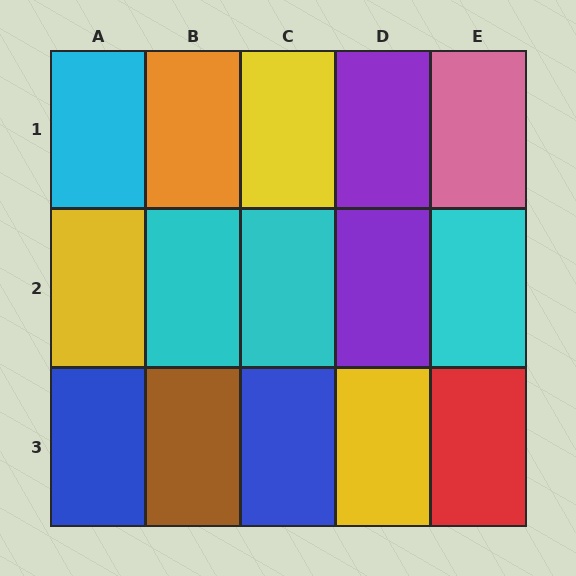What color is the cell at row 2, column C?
Cyan.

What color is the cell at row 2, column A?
Yellow.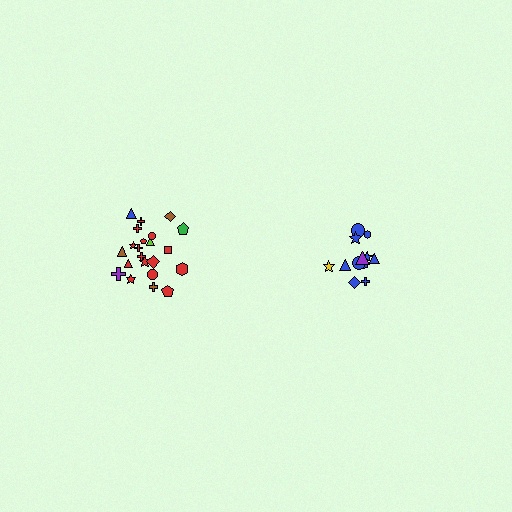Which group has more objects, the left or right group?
The left group.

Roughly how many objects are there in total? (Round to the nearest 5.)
Roughly 35 objects in total.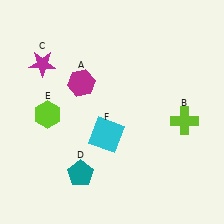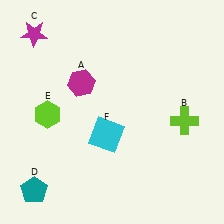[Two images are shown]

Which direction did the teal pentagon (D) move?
The teal pentagon (D) moved left.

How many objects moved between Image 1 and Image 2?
2 objects moved between the two images.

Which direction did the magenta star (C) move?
The magenta star (C) moved up.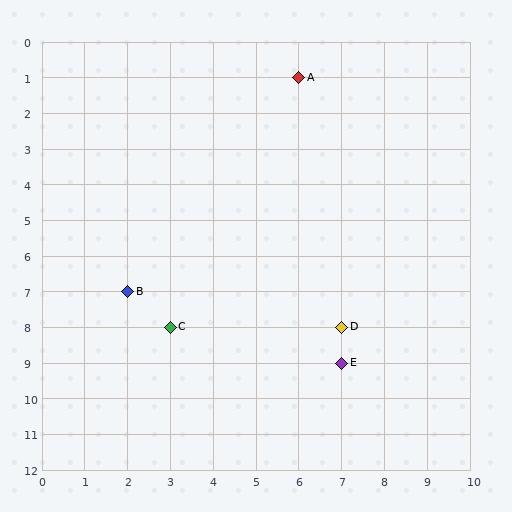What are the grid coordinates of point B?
Point B is at grid coordinates (2, 7).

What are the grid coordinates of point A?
Point A is at grid coordinates (6, 1).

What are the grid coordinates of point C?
Point C is at grid coordinates (3, 8).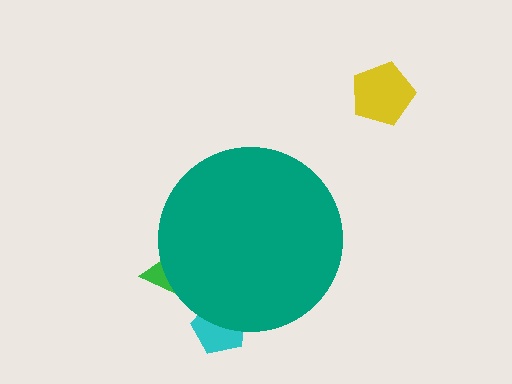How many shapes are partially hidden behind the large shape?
2 shapes are partially hidden.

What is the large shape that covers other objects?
A teal circle.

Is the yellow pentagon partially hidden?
No, the yellow pentagon is fully visible.